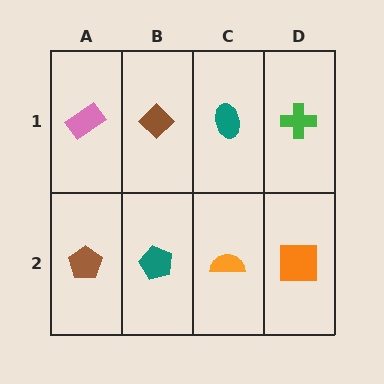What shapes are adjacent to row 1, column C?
An orange semicircle (row 2, column C), a brown diamond (row 1, column B), a green cross (row 1, column D).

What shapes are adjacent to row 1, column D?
An orange square (row 2, column D), a teal ellipse (row 1, column C).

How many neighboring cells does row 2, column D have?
2.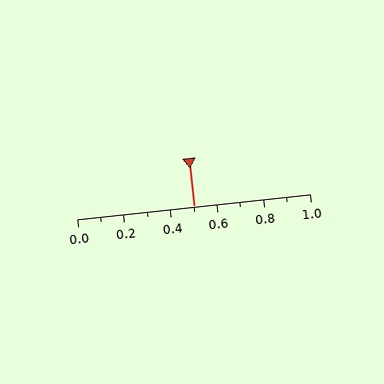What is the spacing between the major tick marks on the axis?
The major ticks are spaced 0.2 apart.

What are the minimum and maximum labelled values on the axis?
The axis runs from 0.0 to 1.0.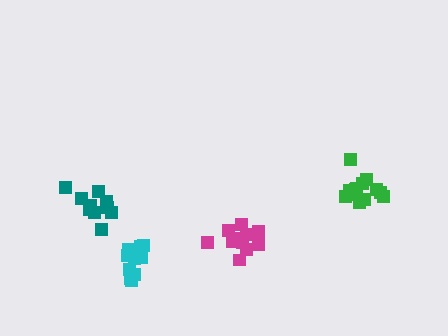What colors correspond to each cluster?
The clusters are colored: teal, magenta, green, cyan.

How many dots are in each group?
Group 1: 10 dots, Group 2: 11 dots, Group 3: 15 dots, Group 4: 12 dots (48 total).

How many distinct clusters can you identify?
There are 4 distinct clusters.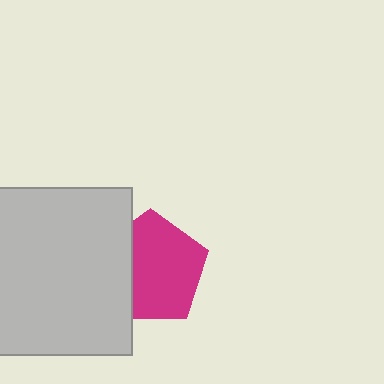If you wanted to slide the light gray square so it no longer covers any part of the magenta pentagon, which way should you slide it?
Slide it left — that is the most direct way to separate the two shapes.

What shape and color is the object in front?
The object in front is a light gray square.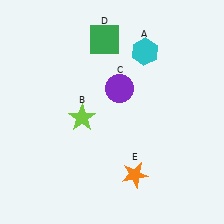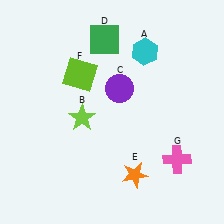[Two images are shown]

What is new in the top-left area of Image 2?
A lime square (F) was added in the top-left area of Image 2.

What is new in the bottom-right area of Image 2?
A pink cross (G) was added in the bottom-right area of Image 2.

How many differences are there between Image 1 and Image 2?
There are 2 differences between the two images.